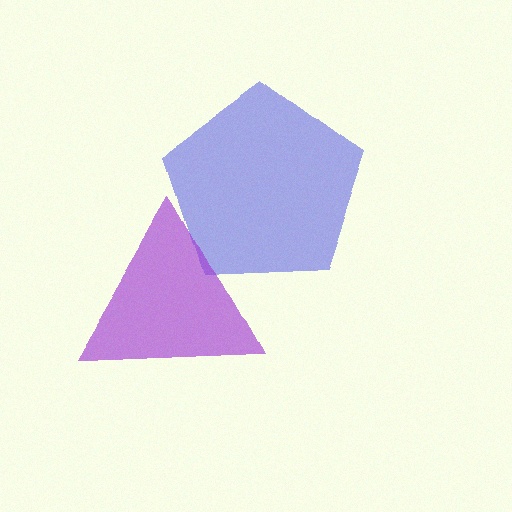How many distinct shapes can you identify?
There are 2 distinct shapes: a blue pentagon, a purple triangle.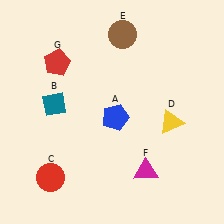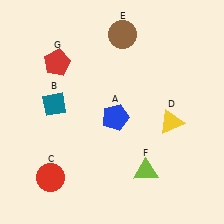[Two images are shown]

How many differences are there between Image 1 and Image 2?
There is 1 difference between the two images.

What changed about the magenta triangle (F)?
In Image 1, F is magenta. In Image 2, it changed to lime.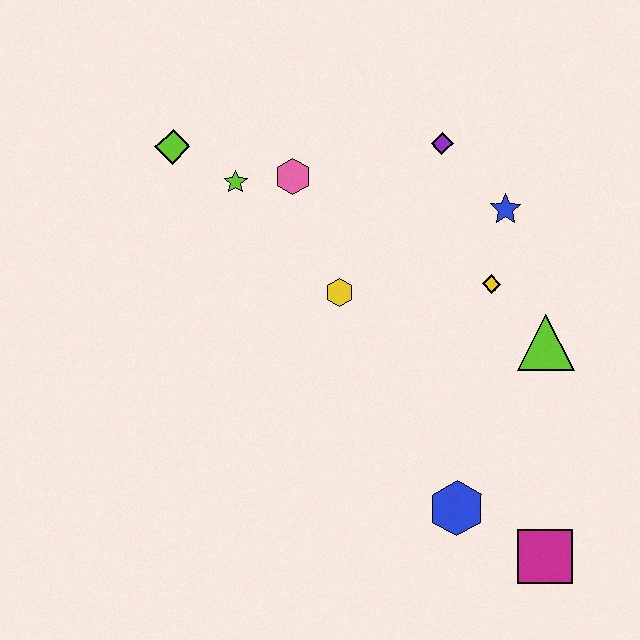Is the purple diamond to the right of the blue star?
No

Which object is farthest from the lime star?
The magenta square is farthest from the lime star.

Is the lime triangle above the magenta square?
Yes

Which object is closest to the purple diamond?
The blue star is closest to the purple diamond.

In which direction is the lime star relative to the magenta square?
The lime star is above the magenta square.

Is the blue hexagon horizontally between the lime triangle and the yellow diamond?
No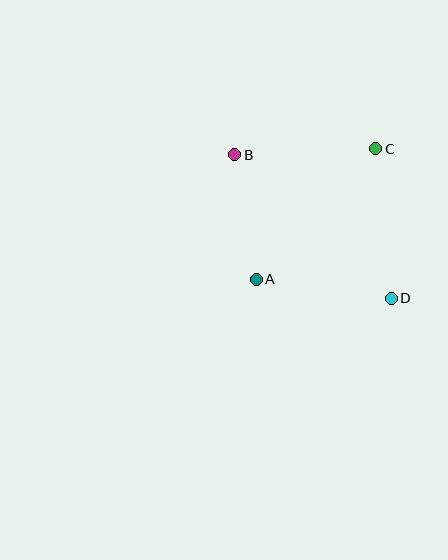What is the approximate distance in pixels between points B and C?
The distance between B and C is approximately 141 pixels.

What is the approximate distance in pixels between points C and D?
The distance between C and D is approximately 150 pixels.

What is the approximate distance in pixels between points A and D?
The distance between A and D is approximately 136 pixels.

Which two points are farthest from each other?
Points B and D are farthest from each other.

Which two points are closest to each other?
Points A and B are closest to each other.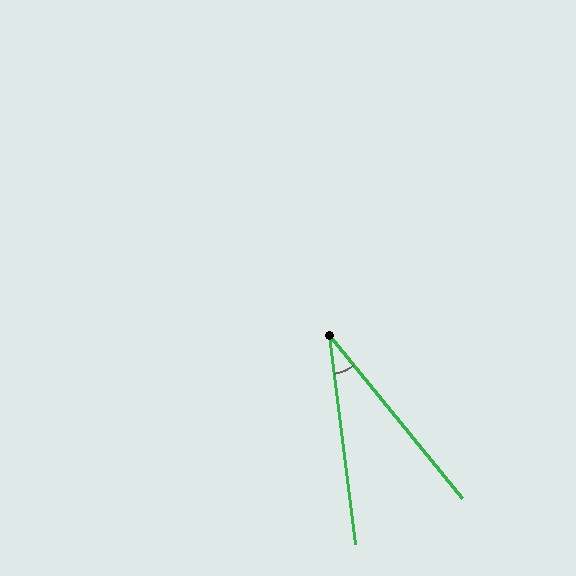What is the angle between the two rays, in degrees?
Approximately 32 degrees.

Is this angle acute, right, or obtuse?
It is acute.